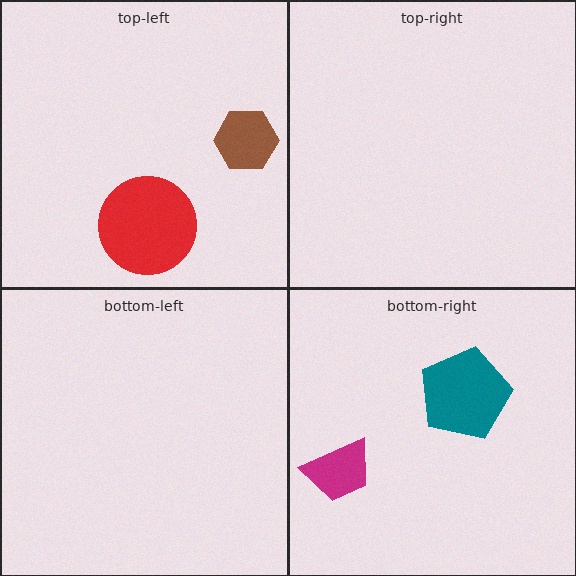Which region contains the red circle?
The top-left region.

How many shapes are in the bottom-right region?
2.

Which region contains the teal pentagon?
The bottom-right region.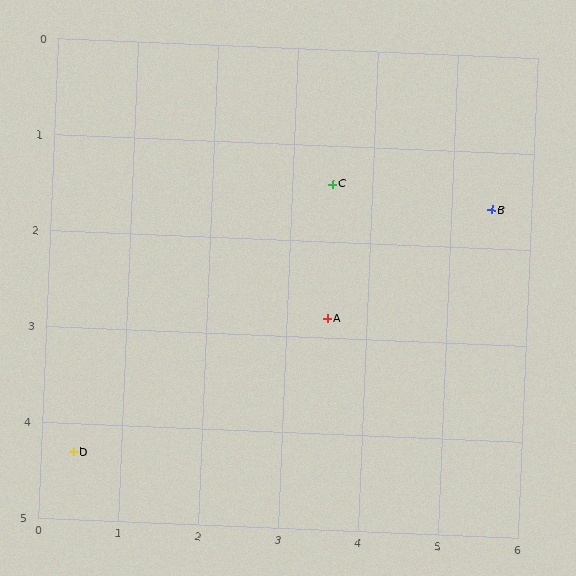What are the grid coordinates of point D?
Point D is at approximately (0.4, 4.3).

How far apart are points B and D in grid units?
Points B and D are about 5.8 grid units apart.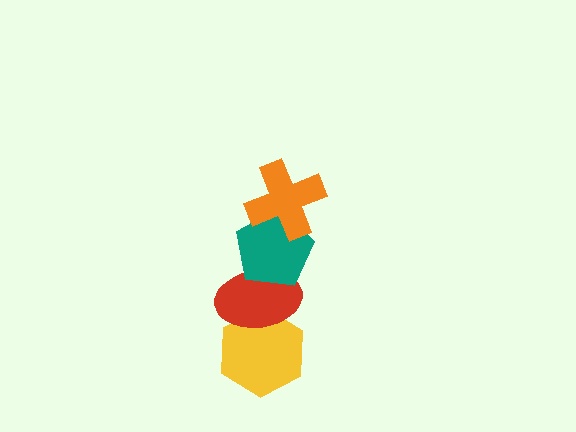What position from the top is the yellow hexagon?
The yellow hexagon is 4th from the top.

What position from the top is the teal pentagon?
The teal pentagon is 2nd from the top.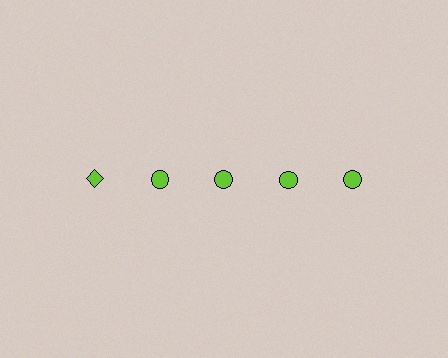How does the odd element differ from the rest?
It has a different shape: diamond instead of circle.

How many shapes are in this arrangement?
There are 5 shapes arranged in a grid pattern.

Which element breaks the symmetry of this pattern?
The lime diamond in the top row, leftmost column breaks the symmetry. All other shapes are lime circles.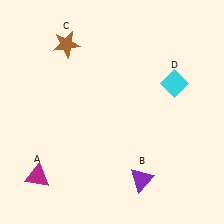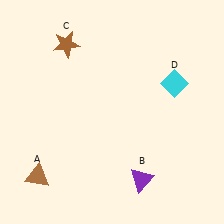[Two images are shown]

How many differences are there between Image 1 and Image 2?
There is 1 difference between the two images.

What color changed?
The triangle (A) changed from magenta in Image 1 to brown in Image 2.